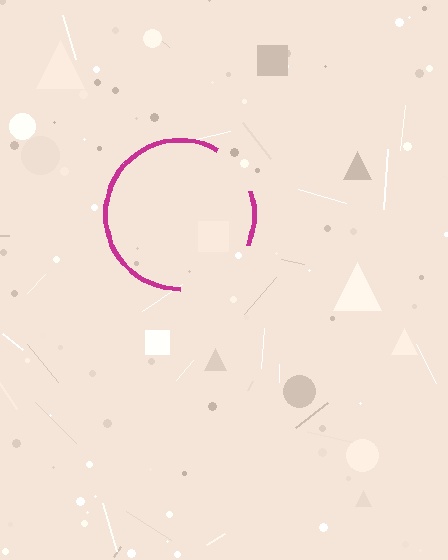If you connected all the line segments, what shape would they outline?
They would outline a circle.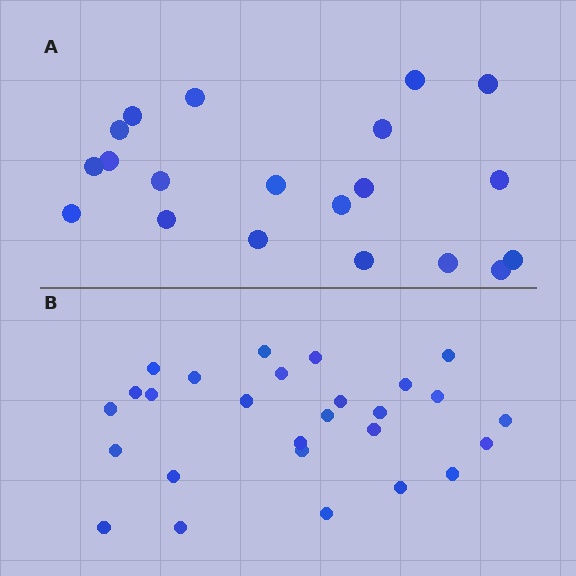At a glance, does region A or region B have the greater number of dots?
Region B (the bottom region) has more dots.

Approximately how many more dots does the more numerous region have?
Region B has roughly 8 or so more dots than region A.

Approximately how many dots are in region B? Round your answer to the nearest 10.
About 30 dots. (The exact count is 27, which rounds to 30.)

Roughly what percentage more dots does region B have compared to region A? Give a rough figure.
About 35% more.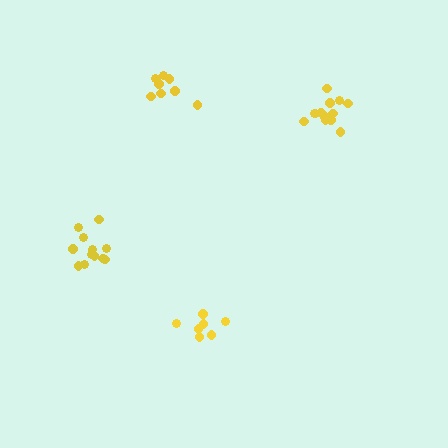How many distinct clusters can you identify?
There are 4 distinct clusters.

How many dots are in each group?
Group 1: 12 dots, Group 2: 7 dots, Group 3: 8 dots, Group 4: 13 dots (40 total).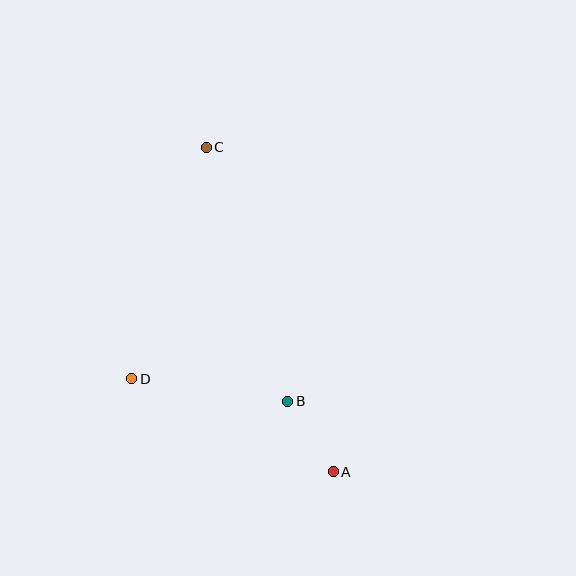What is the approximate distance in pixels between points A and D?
The distance between A and D is approximately 222 pixels.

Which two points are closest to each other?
Points A and B are closest to each other.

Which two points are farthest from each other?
Points A and C are farthest from each other.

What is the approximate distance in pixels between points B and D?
The distance between B and D is approximately 158 pixels.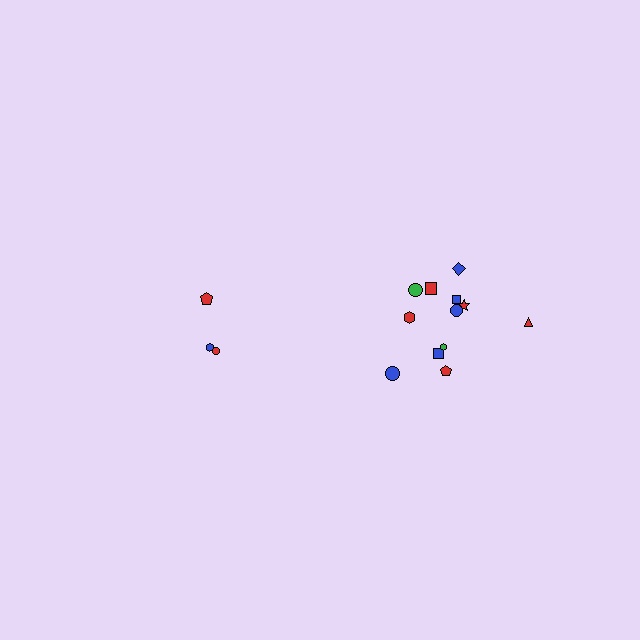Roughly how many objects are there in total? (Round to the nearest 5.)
Roughly 15 objects in total.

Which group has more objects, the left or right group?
The right group.